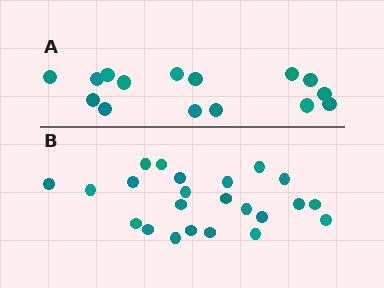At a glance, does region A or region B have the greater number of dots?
Region B (the bottom region) has more dots.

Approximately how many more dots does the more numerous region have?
Region B has roughly 8 or so more dots than region A.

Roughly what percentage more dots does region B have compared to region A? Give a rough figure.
About 55% more.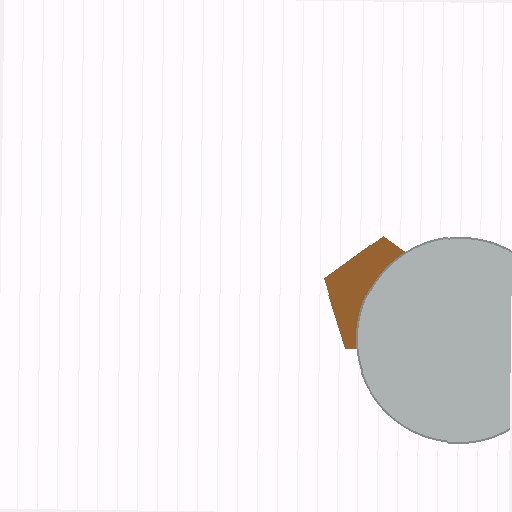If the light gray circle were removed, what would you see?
You would see the complete brown pentagon.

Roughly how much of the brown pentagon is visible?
A small part of it is visible (roughly 38%).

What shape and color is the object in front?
The object in front is a light gray circle.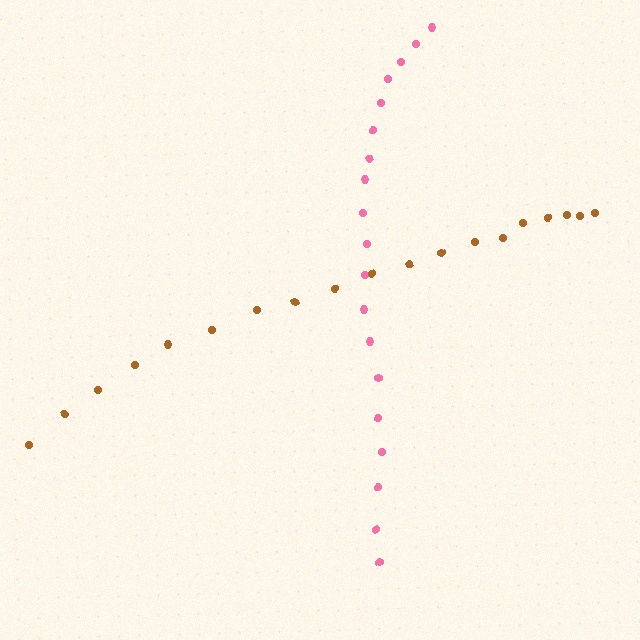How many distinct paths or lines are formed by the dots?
There are 2 distinct paths.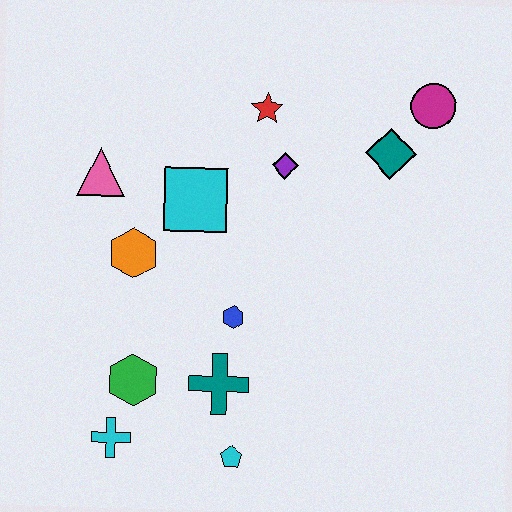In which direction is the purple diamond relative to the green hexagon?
The purple diamond is above the green hexagon.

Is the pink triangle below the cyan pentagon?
No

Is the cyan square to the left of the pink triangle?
No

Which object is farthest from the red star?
The cyan cross is farthest from the red star.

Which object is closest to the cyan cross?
The green hexagon is closest to the cyan cross.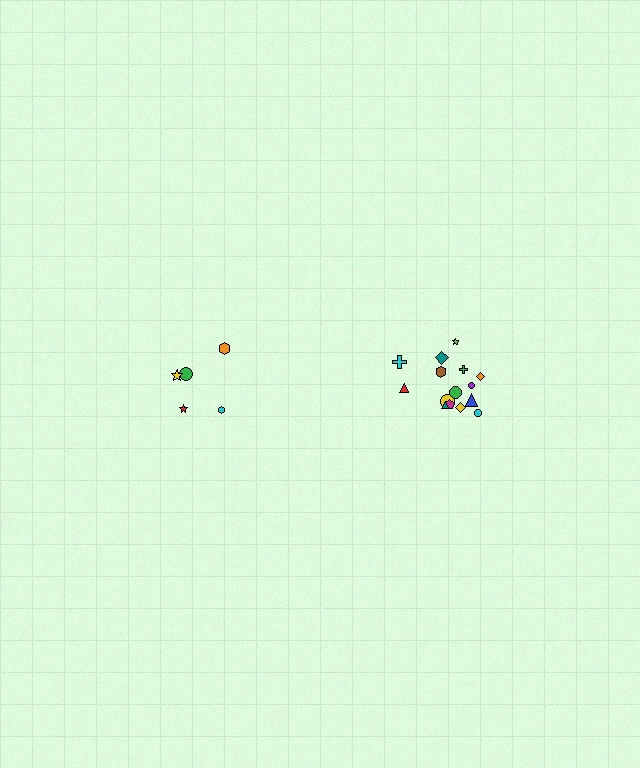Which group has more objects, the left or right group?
The right group.